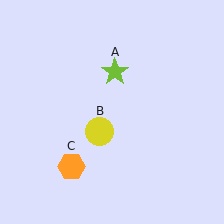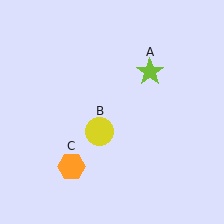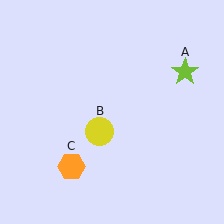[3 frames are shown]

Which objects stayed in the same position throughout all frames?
Yellow circle (object B) and orange hexagon (object C) remained stationary.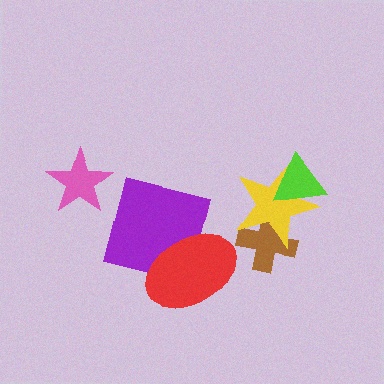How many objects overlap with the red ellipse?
1 object overlaps with the red ellipse.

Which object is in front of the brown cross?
The yellow star is in front of the brown cross.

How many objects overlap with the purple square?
1 object overlaps with the purple square.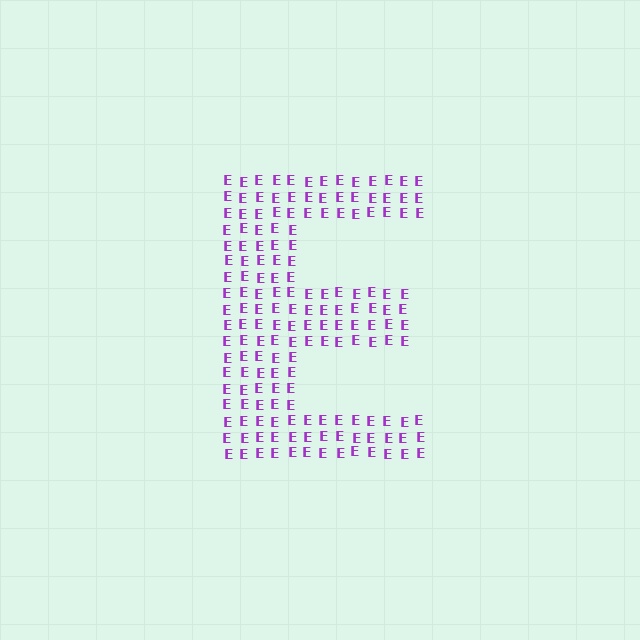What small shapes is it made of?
It is made of small letter E's.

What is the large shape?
The large shape is the letter E.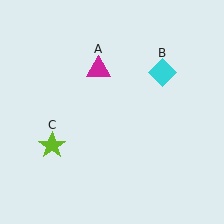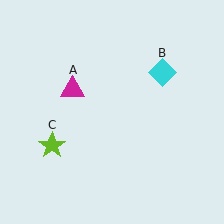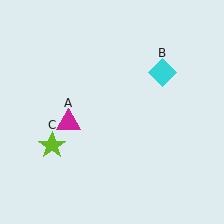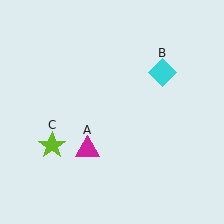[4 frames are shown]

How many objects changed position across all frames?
1 object changed position: magenta triangle (object A).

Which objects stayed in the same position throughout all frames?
Cyan diamond (object B) and lime star (object C) remained stationary.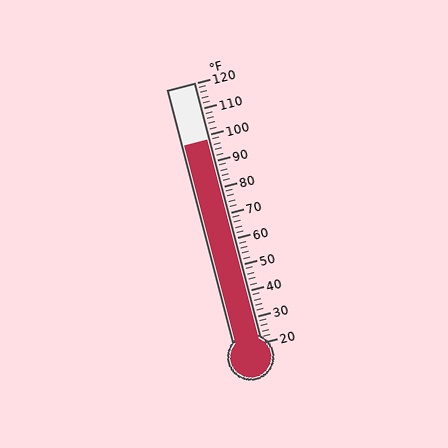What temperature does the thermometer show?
The thermometer shows approximately 98°F.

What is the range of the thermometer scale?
The thermometer scale ranges from 20°F to 120°F.